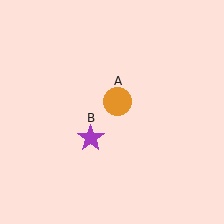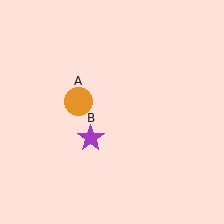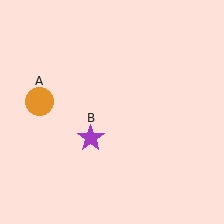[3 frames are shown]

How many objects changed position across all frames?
1 object changed position: orange circle (object A).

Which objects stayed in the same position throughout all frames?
Purple star (object B) remained stationary.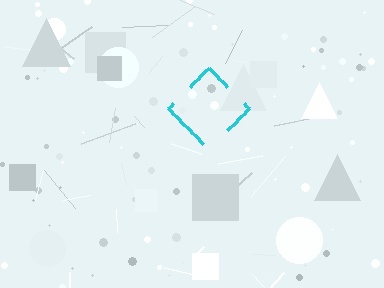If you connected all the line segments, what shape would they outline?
They would outline a diamond.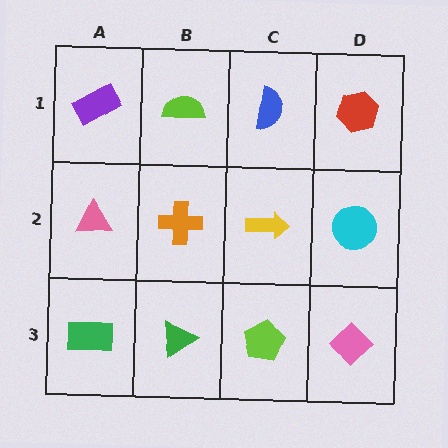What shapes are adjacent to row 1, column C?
A yellow arrow (row 2, column C), a lime semicircle (row 1, column B), a red hexagon (row 1, column D).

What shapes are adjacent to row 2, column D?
A red hexagon (row 1, column D), a pink diamond (row 3, column D), a yellow arrow (row 2, column C).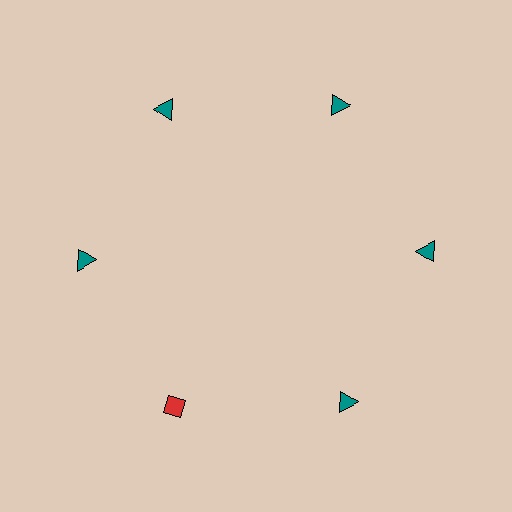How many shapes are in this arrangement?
There are 6 shapes arranged in a ring pattern.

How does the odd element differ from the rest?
It differs in both color (red instead of teal) and shape (diamond instead of triangle).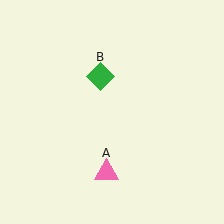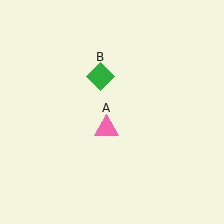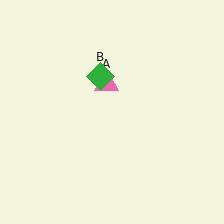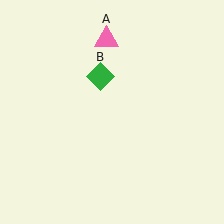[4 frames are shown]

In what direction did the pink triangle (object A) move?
The pink triangle (object A) moved up.